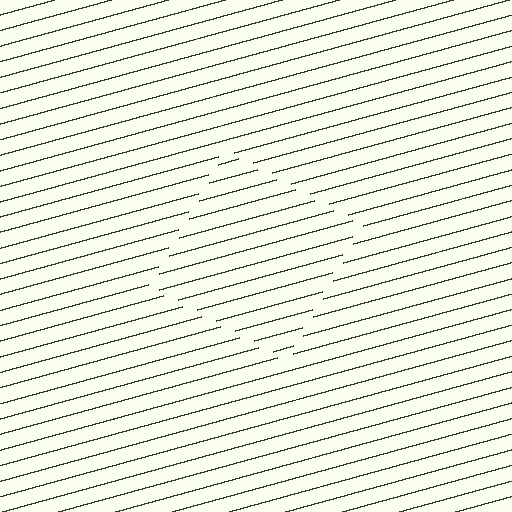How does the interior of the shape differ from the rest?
The interior of the shape contains the same grating, shifted by half a period — the contour is defined by the phase discontinuity where line-ends from the inner and outer gratings abut.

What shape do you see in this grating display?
An illusory square. The interior of the shape contains the same grating, shifted by half a period — the contour is defined by the phase discontinuity where line-ends from the inner and outer gratings abut.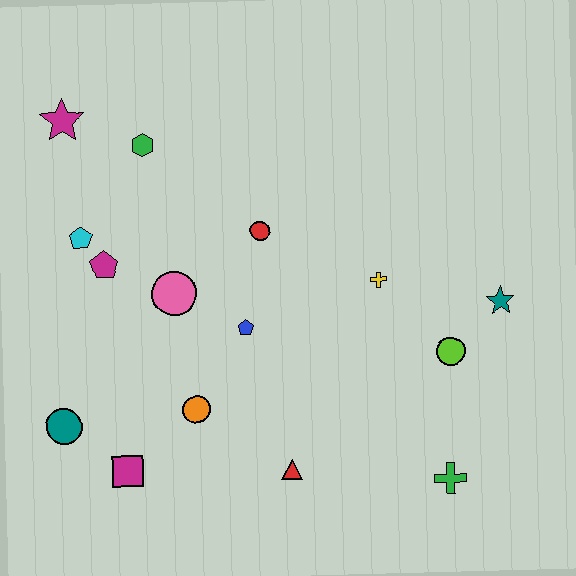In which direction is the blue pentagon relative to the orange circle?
The blue pentagon is above the orange circle.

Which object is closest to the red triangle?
The orange circle is closest to the red triangle.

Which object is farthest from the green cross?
The magenta star is farthest from the green cross.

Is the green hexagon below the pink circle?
No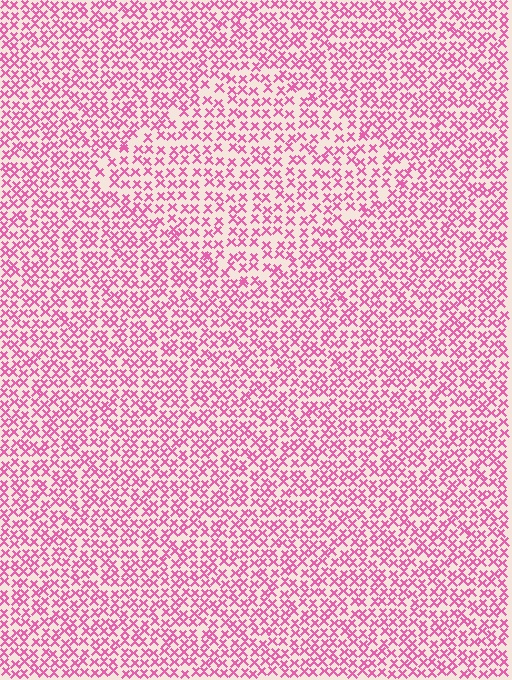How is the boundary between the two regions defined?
The boundary is defined by a change in element density (approximately 1.4x ratio). All elements are the same color, size, and shape.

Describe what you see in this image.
The image contains small pink elements arranged at two different densities. A diamond-shaped region is visible where the elements are less densely packed than the surrounding area.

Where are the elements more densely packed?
The elements are more densely packed outside the diamond boundary.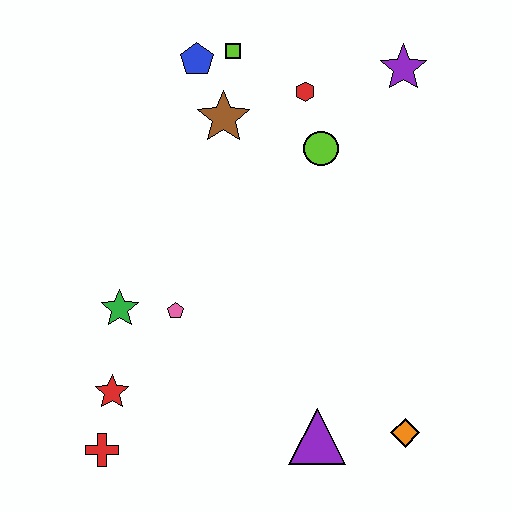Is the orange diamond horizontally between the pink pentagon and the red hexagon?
No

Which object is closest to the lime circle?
The red hexagon is closest to the lime circle.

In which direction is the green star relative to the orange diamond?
The green star is to the left of the orange diamond.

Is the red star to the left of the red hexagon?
Yes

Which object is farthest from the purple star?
The red cross is farthest from the purple star.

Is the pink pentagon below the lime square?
Yes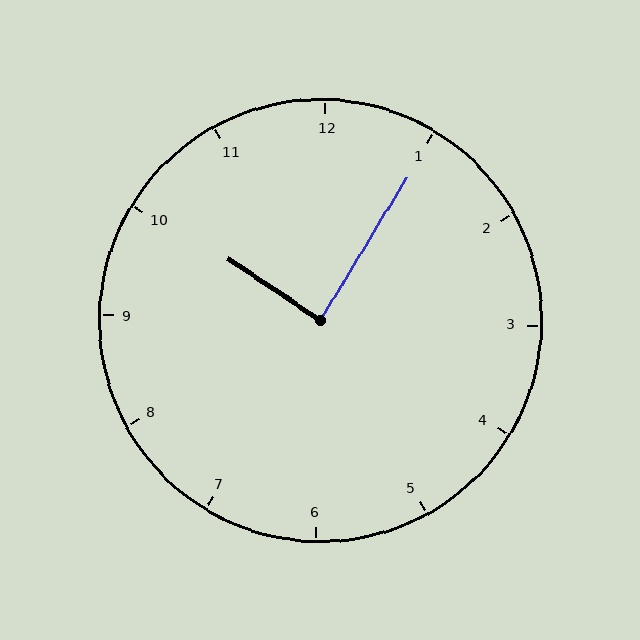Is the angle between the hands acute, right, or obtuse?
It is right.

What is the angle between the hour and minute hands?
Approximately 88 degrees.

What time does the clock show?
10:05.